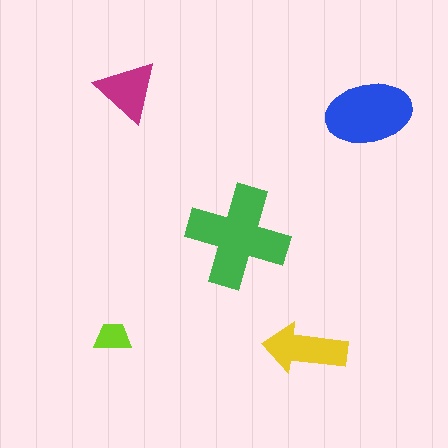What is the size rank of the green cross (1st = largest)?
1st.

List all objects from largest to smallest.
The green cross, the blue ellipse, the yellow arrow, the magenta triangle, the lime trapezoid.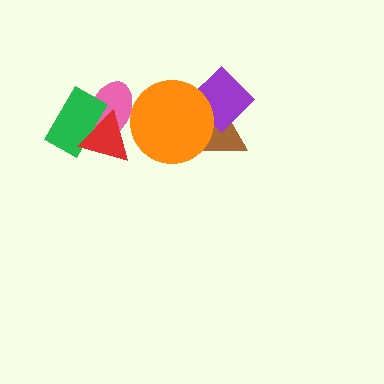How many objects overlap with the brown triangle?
2 objects overlap with the brown triangle.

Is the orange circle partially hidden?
No, no other shape covers it.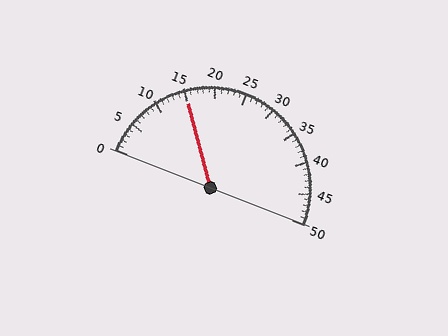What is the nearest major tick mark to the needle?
The nearest major tick mark is 15.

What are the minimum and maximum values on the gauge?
The gauge ranges from 0 to 50.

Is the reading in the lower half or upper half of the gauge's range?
The reading is in the lower half of the range (0 to 50).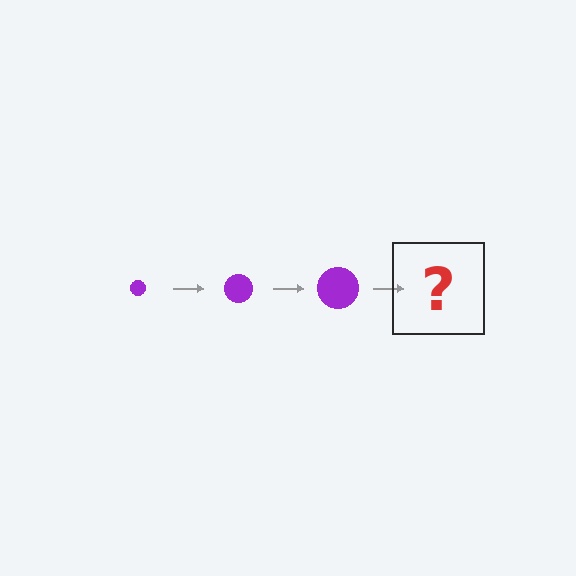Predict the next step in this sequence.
The next step is a purple circle, larger than the previous one.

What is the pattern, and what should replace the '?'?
The pattern is that the circle gets progressively larger each step. The '?' should be a purple circle, larger than the previous one.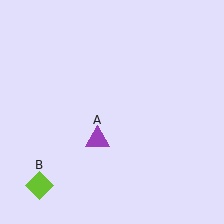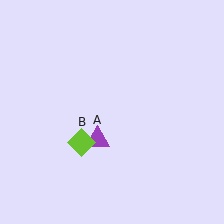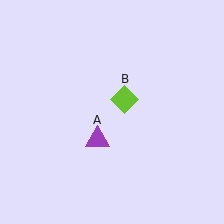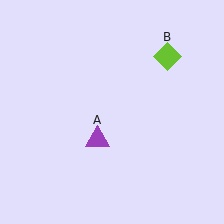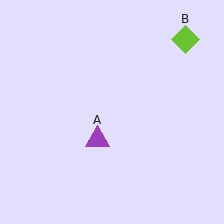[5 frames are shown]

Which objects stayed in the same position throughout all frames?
Purple triangle (object A) remained stationary.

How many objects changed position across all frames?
1 object changed position: lime diamond (object B).